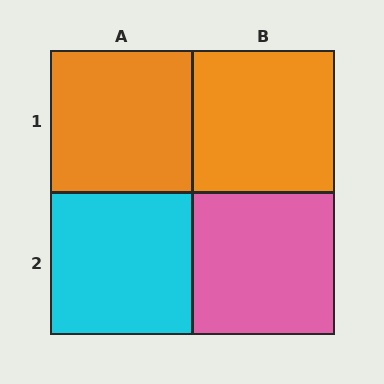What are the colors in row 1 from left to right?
Orange, orange.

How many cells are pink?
1 cell is pink.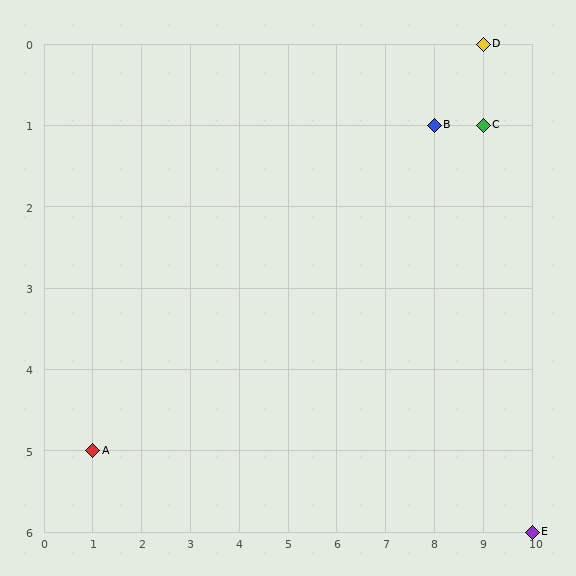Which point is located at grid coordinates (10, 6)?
Point E is at (10, 6).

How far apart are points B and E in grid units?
Points B and E are 2 columns and 5 rows apart (about 5.4 grid units diagonally).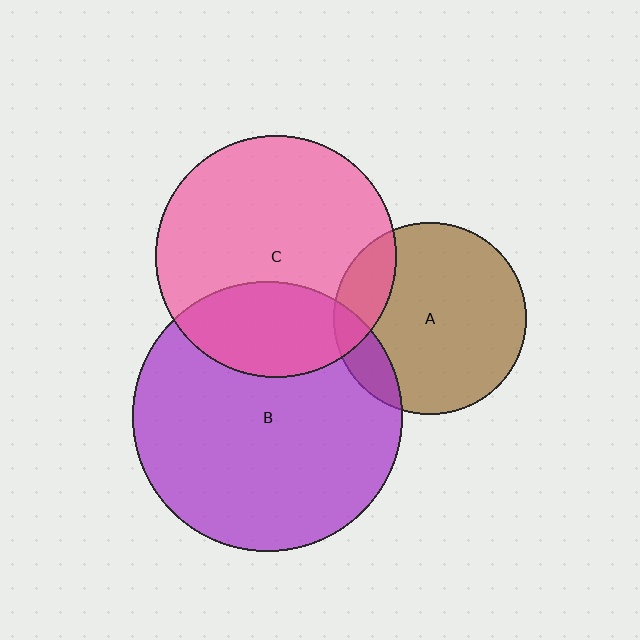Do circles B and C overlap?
Yes.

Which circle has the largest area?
Circle B (purple).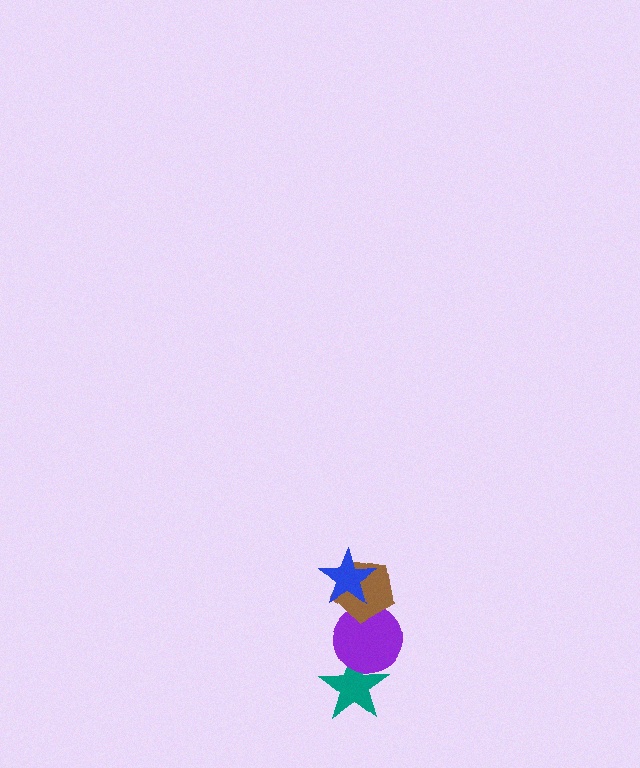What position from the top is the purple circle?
The purple circle is 3rd from the top.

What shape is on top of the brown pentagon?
The blue star is on top of the brown pentagon.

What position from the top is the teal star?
The teal star is 4th from the top.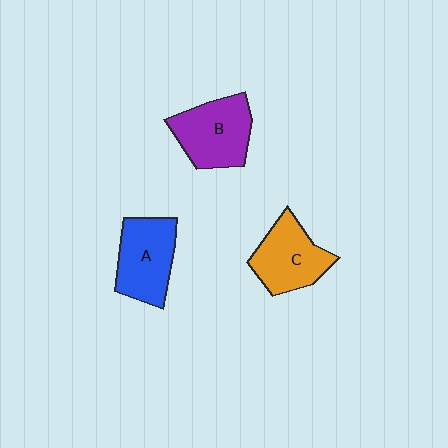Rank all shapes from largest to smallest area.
From largest to smallest: B (purple), A (blue), C (orange).